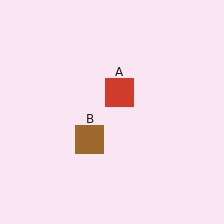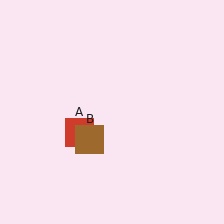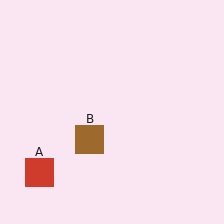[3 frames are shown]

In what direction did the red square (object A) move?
The red square (object A) moved down and to the left.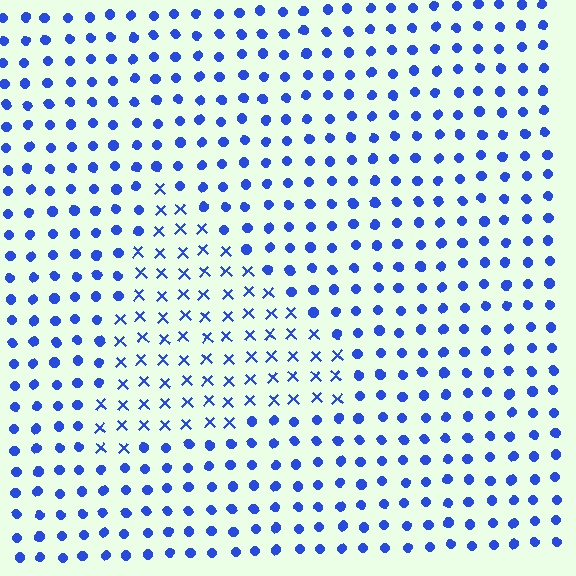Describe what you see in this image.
The image is filled with small blue elements arranged in a uniform grid. A triangle-shaped region contains X marks, while the surrounding area contains circles. The boundary is defined purely by the change in element shape.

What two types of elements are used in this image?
The image uses X marks inside the triangle region and circles outside it.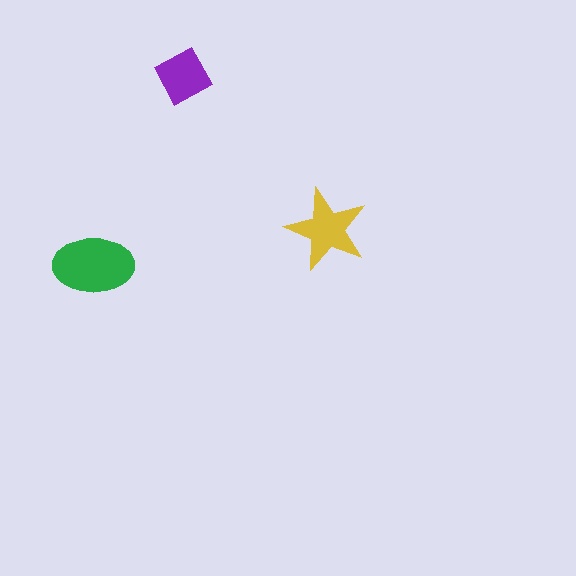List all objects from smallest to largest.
The purple diamond, the yellow star, the green ellipse.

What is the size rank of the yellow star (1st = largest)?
2nd.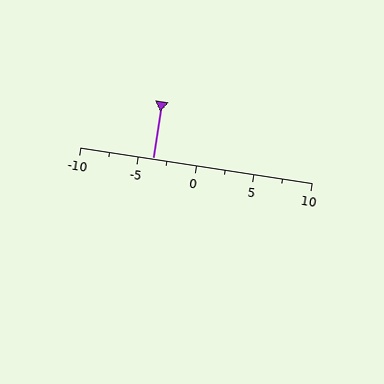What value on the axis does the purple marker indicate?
The marker indicates approximately -3.8.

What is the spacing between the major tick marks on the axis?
The major ticks are spaced 5 apart.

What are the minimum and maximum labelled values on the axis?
The axis runs from -10 to 10.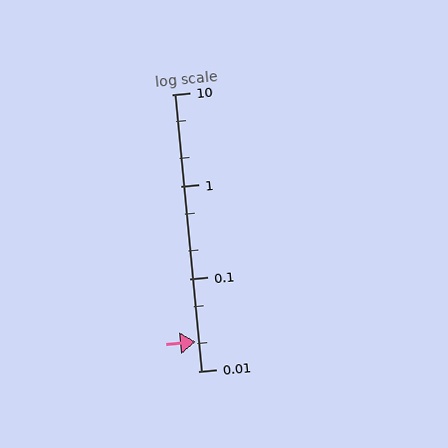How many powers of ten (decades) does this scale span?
The scale spans 3 decades, from 0.01 to 10.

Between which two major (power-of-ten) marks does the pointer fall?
The pointer is between 0.01 and 0.1.